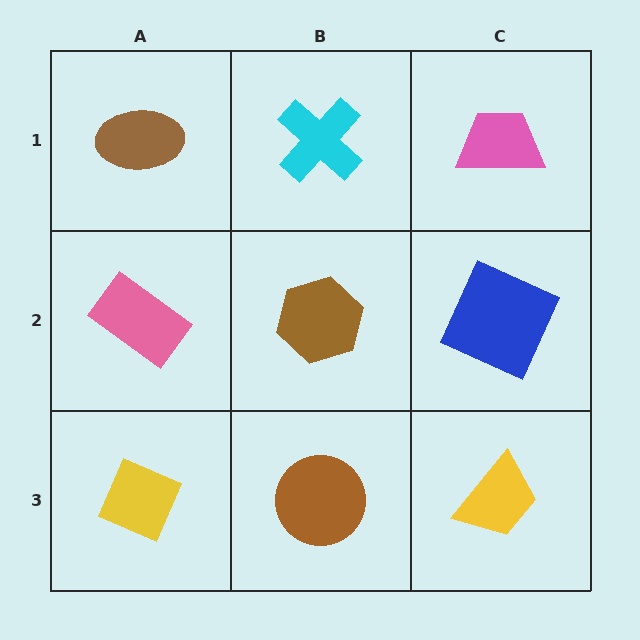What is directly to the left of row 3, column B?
A yellow diamond.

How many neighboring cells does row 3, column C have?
2.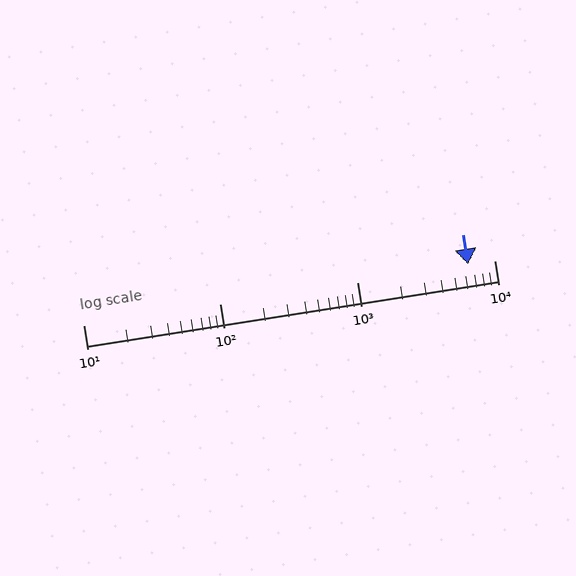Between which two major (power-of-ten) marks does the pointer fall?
The pointer is between 1000 and 10000.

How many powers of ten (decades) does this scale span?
The scale spans 3 decades, from 10 to 10000.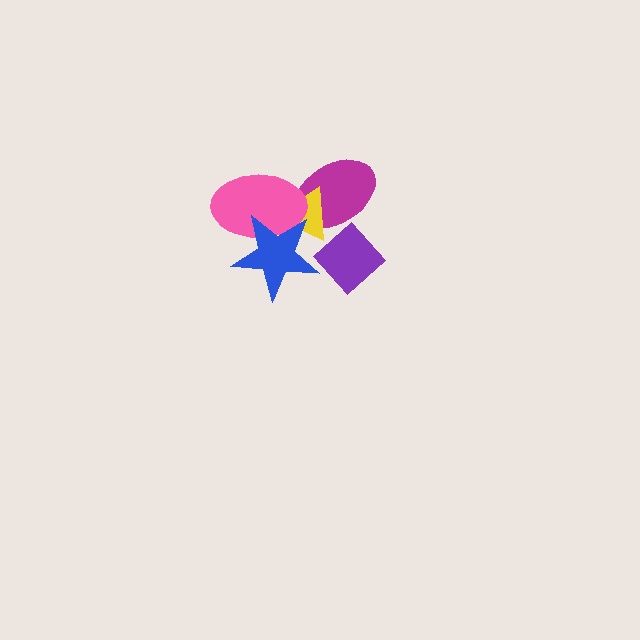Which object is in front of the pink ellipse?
The blue star is in front of the pink ellipse.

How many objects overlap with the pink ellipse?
3 objects overlap with the pink ellipse.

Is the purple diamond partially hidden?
No, no other shape covers it.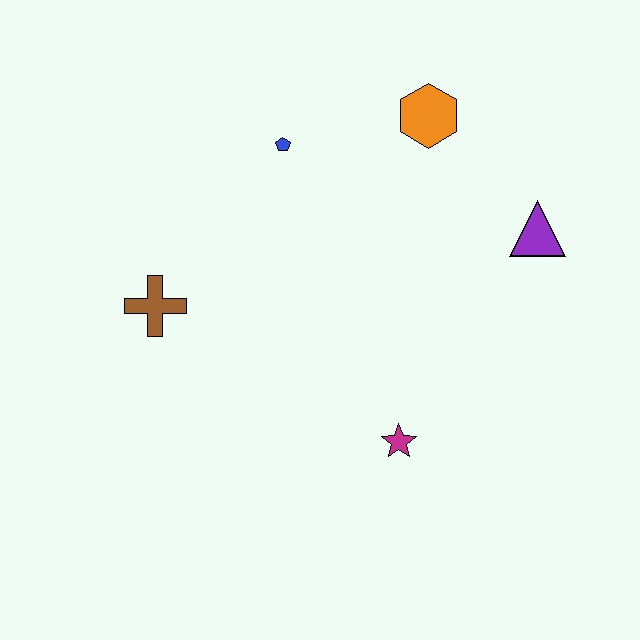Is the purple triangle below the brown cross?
No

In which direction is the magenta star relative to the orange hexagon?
The magenta star is below the orange hexagon.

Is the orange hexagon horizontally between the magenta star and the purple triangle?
Yes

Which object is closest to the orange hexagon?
The blue pentagon is closest to the orange hexagon.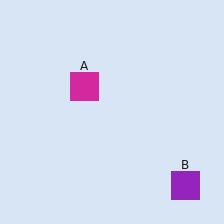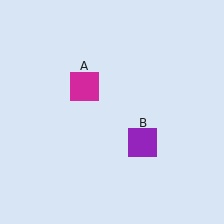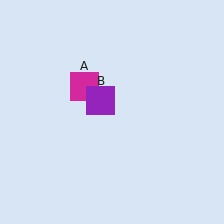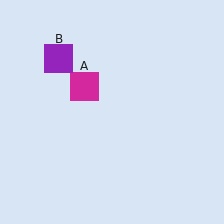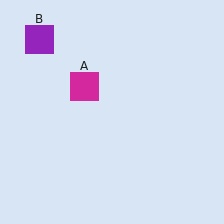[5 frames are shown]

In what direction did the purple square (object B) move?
The purple square (object B) moved up and to the left.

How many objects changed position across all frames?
1 object changed position: purple square (object B).